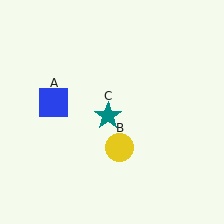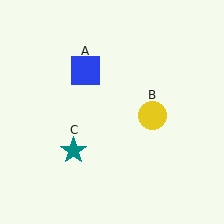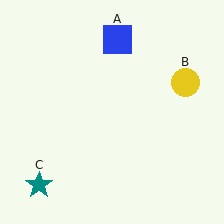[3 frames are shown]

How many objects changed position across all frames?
3 objects changed position: blue square (object A), yellow circle (object B), teal star (object C).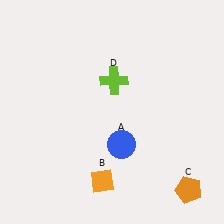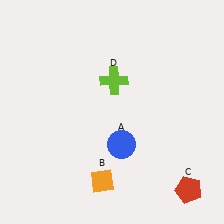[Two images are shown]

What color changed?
The pentagon (C) changed from orange in Image 1 to red in Image 2.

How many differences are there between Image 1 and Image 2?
There is 1 difference between the two images.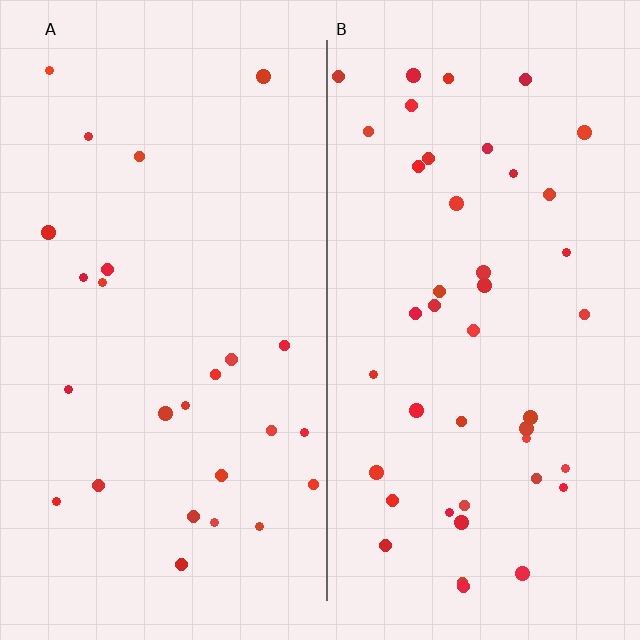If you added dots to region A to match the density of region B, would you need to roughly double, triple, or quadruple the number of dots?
Approximately double.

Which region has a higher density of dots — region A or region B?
B (the right).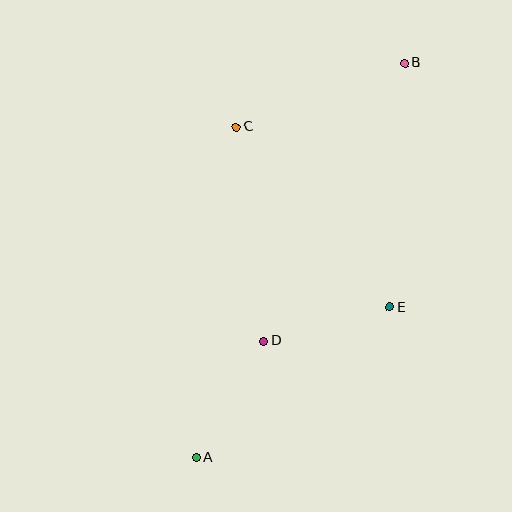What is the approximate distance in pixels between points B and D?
The distance between B and D is approximately 312 pixels.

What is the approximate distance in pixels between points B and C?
The distance between B and C is approximately 180 pixels.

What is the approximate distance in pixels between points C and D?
The distance between C and D is approximately 216 pixels.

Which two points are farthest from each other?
Points A and B are farthest from each other.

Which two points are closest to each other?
Points D and E are closest to each other.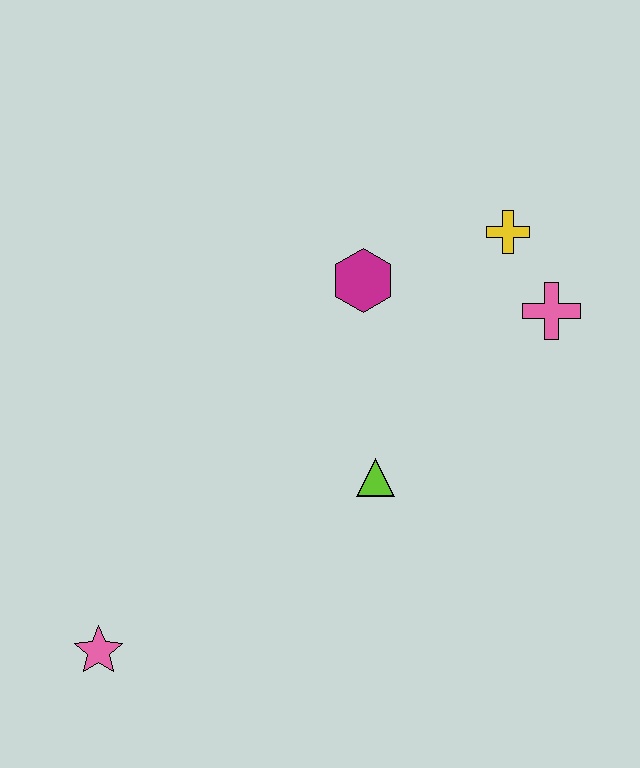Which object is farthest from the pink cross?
The pink star is farthest from the pink cross.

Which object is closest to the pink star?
The lime triangle is closest to the pink star.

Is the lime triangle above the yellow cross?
No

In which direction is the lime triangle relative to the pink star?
The lime triangle is to the right of the pink star.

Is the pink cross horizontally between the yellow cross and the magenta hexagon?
No